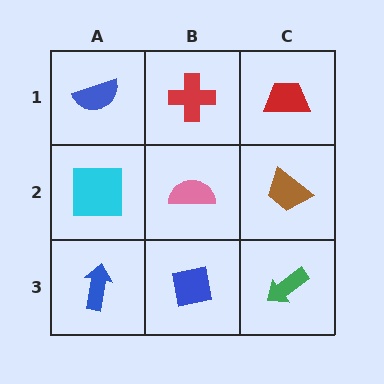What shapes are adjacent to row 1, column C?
A brown trapezoid (row 2, column C), a red cross (row 1, column B).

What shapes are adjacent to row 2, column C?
A red trapezoid (row 1, column C), a green arrow (row 3, column C), a pink semicircle (row 2, column B).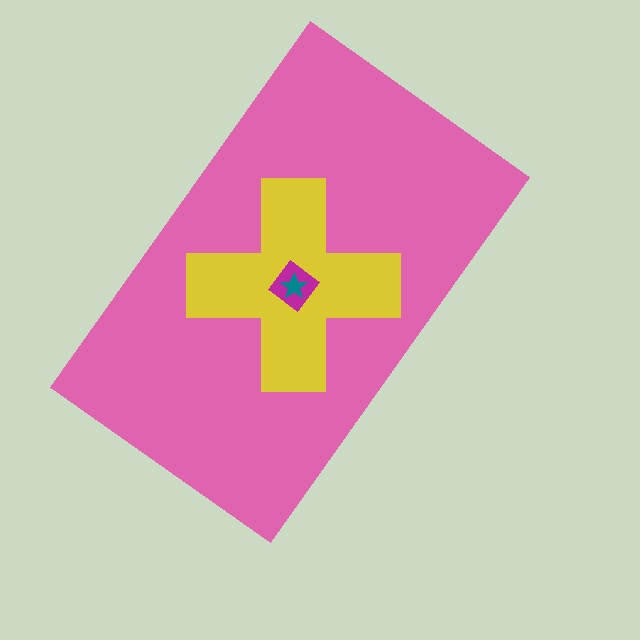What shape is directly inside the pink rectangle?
The yellow cross.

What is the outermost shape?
The pink rectangle.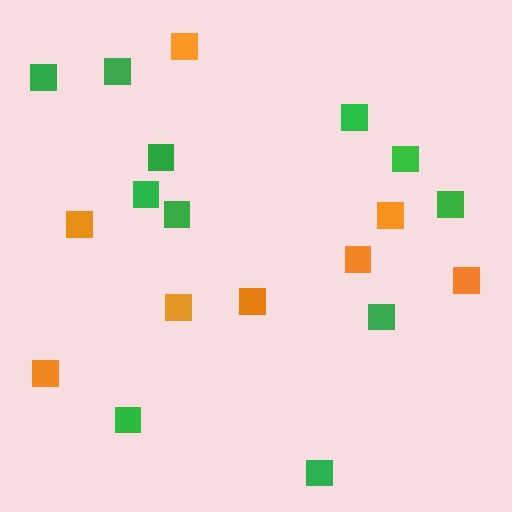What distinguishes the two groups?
There are 2 groups: one group of orange squares (8) and one group of green squares (11).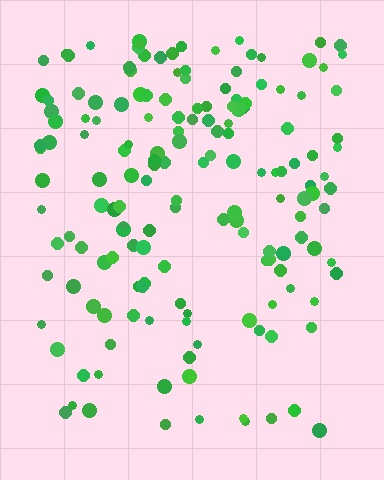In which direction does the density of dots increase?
From bottom to top, with the top side densest.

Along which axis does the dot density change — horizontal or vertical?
Vertical.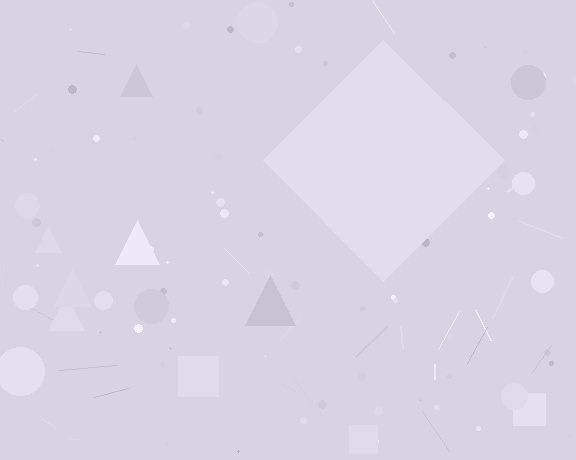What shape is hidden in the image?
A diamond is hidden in the image.